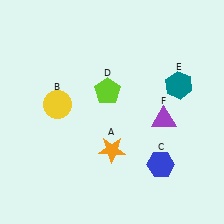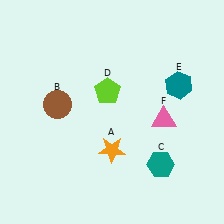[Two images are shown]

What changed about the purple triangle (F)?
In Image 1, F is purple. In Image 2, it changed to pink.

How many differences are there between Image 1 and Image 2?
There are 3 differences between the two images.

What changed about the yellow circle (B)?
In Image 1, B is yellow. In Image 2, it changed to brown.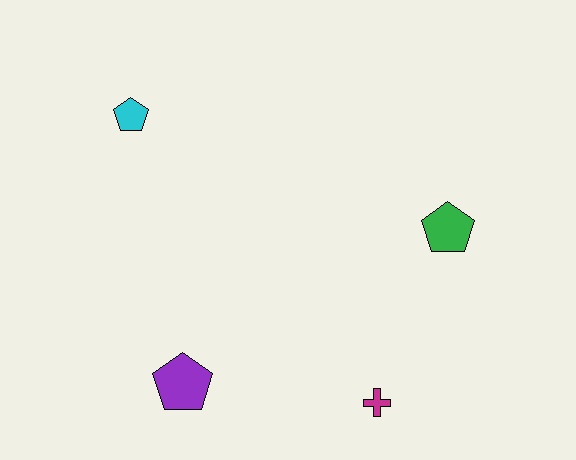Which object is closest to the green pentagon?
The magenta cross is closest to the green pentagon.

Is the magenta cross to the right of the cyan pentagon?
Yes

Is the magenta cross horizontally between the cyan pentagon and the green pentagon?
Yes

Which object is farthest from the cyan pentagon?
The magenta cross is farthest from the cyan pentagon.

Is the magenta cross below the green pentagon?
Yes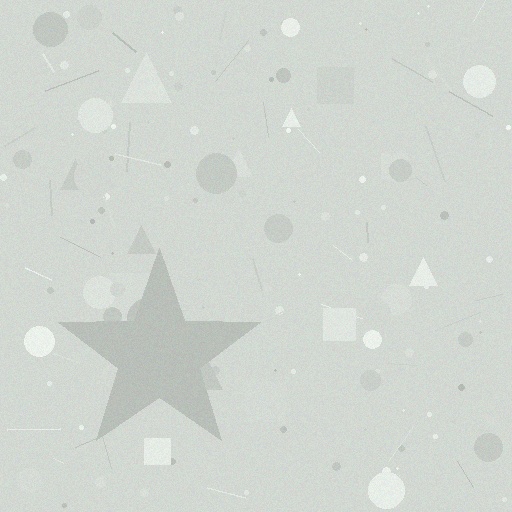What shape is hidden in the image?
A star is hidden in the image.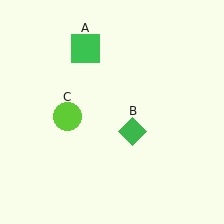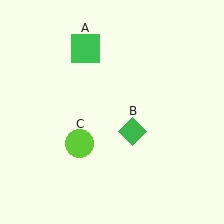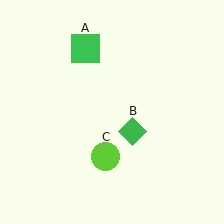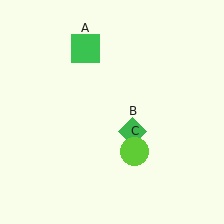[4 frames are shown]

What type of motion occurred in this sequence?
The lime circle (object C) rotated counterclockwise around the center of the scene.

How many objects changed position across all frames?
1 object changed position: lime circle (object C).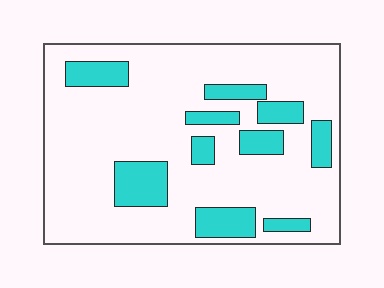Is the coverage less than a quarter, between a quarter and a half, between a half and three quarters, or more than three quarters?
Less than a quarter.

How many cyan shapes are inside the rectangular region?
10.